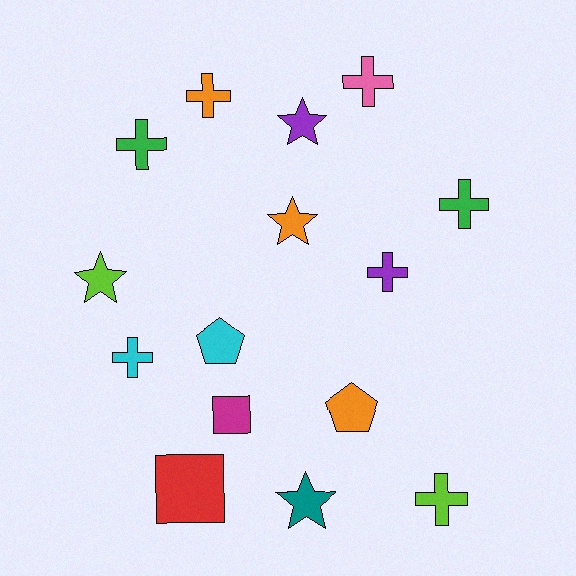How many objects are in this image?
There are 15 objects.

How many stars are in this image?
There are 4 stars.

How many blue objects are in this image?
There are no blue objects.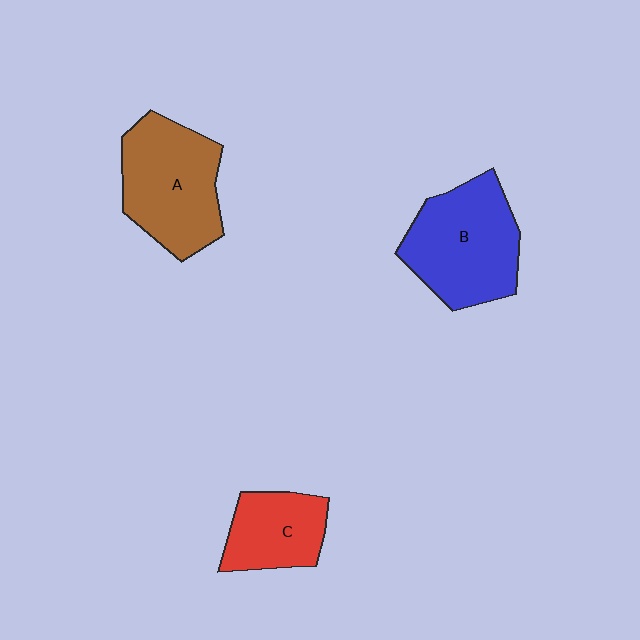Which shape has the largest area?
Shape B (blue).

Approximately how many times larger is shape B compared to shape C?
Approximately 1.6 times.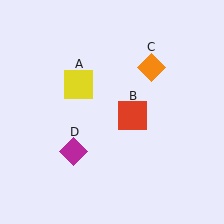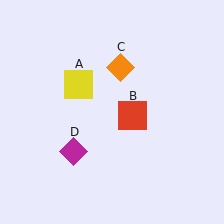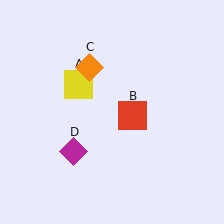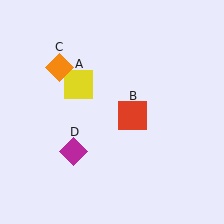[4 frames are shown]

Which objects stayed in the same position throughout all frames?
Yellow square (object A) and red square (object B) and magenta diamond (object D) remained stationary.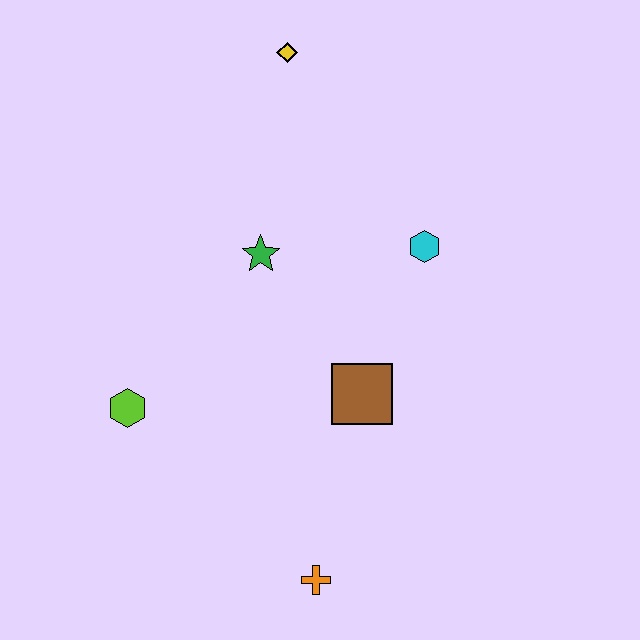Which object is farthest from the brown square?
The yellow diamond is farthest from the brown square.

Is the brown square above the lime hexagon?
Yes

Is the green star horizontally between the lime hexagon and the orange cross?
Yes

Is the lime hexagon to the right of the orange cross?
No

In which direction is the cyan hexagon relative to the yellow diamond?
The cyan hexagon is below the yellow diamond.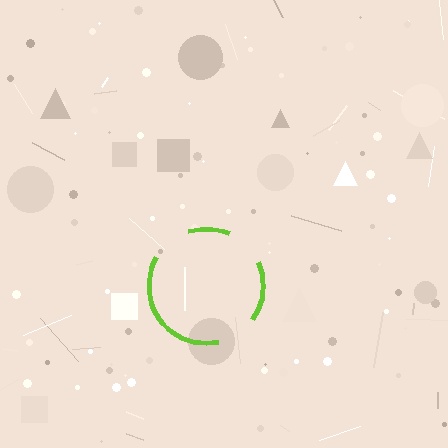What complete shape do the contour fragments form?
The contour fragments form a circle.